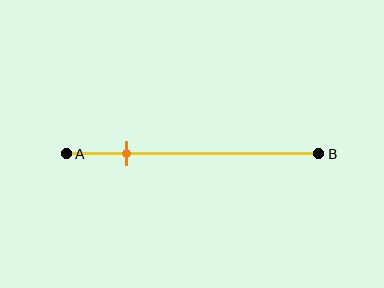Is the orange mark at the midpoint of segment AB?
No, the mark is at about 25% from A, not at the 50% midpoint.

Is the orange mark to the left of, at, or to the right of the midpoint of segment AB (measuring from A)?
The orange mark is to the left of the midpoint of segment AB.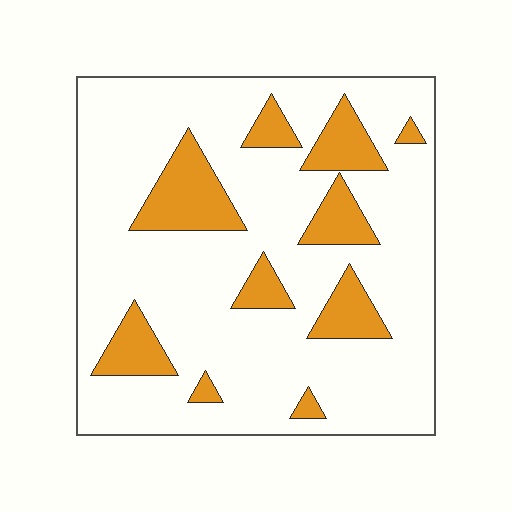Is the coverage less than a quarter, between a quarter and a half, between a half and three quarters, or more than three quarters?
Less than a quarter.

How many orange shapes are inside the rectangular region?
10.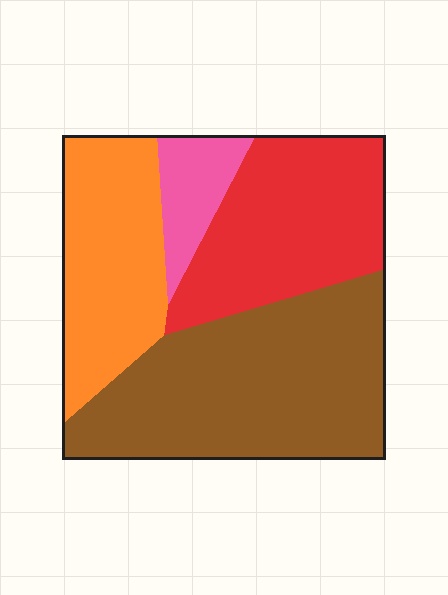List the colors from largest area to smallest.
From largest to smallest: brown, red, orange, pink.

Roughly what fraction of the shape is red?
Red covers around 25% of the shape.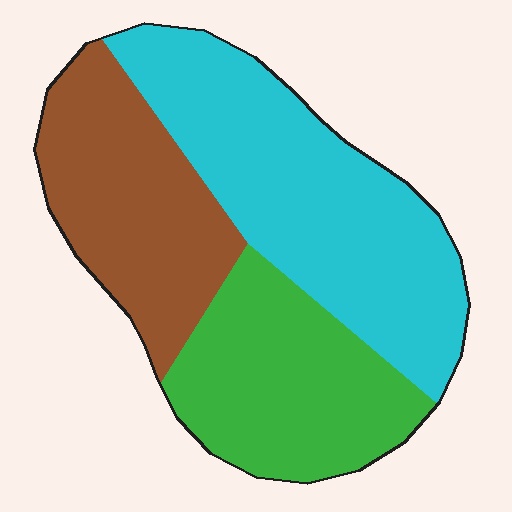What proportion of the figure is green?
Green covers around 30% of the figure.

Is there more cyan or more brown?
Cyan.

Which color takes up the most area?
Cyan, at roughly 45%.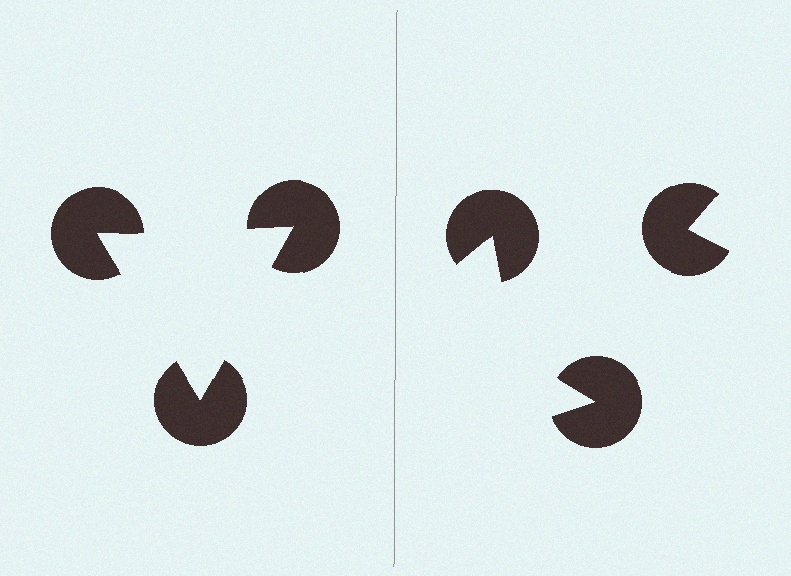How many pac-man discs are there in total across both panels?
6 — 3 on each side.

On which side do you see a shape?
An illusory triangle appears on the left side. On the right side the wedge cuts are rotated, so no coherent shape forms.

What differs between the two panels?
The pac-man discs are positioned identically on both sides; only the wedge orientations differ. On the left they align to a triangle; on the right they are misaligned.